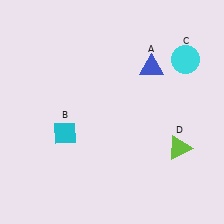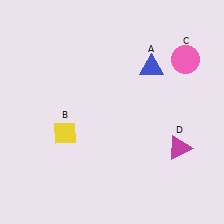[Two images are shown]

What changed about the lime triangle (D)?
In Image 1, D is lime. In Image 2, it changed to magenta.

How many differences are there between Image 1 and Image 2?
There are 3 differences between the two images.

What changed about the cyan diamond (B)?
In Image 1, B is cyan. In Image 2, it changed to yellow.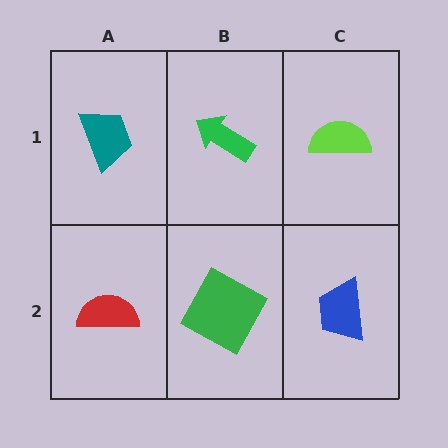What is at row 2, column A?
A red semicircle.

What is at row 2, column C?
A blue trapezoid.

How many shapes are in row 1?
3 shapes.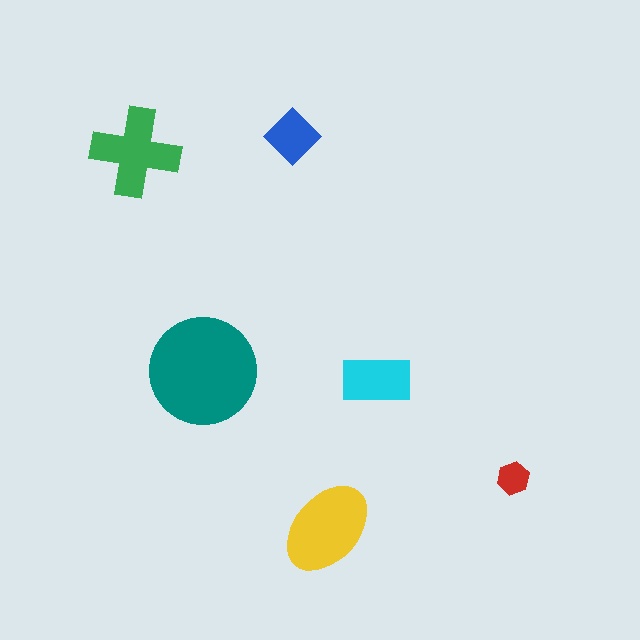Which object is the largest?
The teal circle.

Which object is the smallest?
The red hexagon.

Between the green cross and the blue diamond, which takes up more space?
The green cross.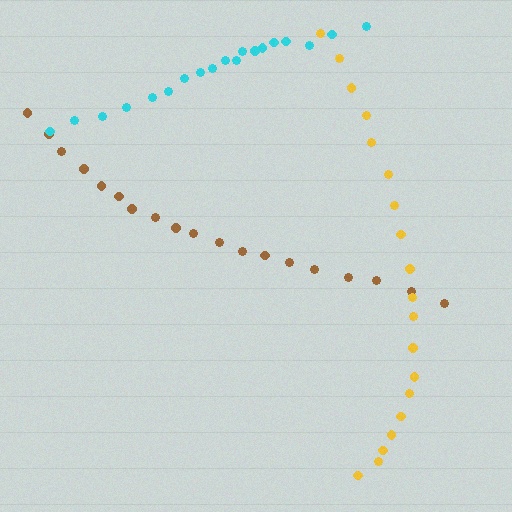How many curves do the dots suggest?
There are 3 distinct paths.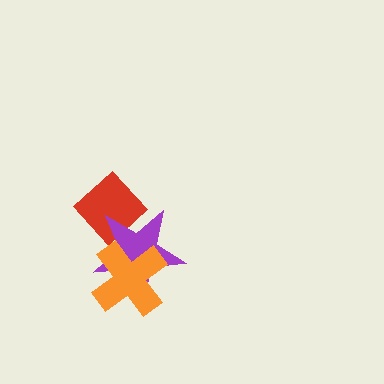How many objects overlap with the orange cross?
1 object overlaps with the orange cross.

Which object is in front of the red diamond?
The purple star is in front of the red diamond.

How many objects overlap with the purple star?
2 objects overlap with the purple star.